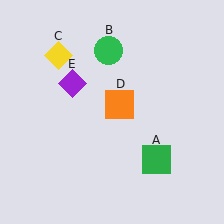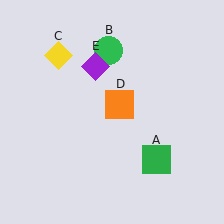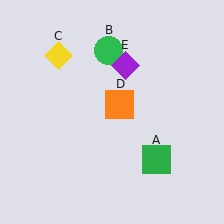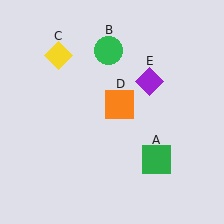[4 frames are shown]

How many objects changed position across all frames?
1 object changed position: purple diamond (object E).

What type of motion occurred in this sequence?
The purple diamond (object E) rotated clockwise around the center of the scene.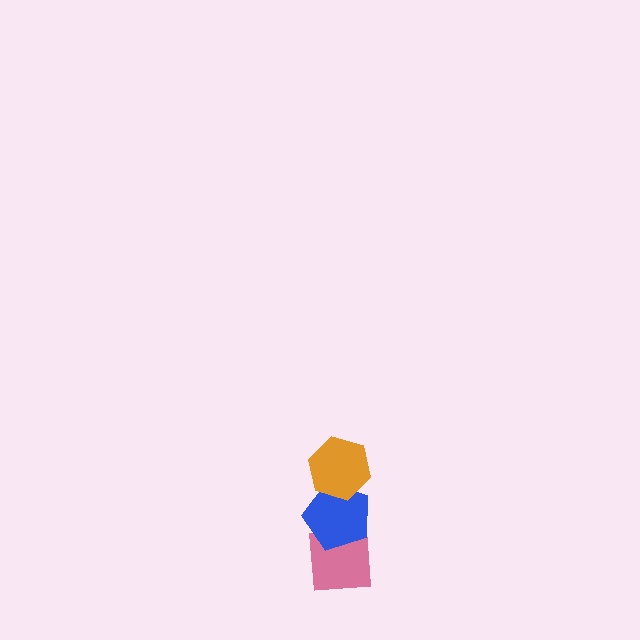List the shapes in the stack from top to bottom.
From top to bottom: the orange hexagon, the blue pentagon, the pink square.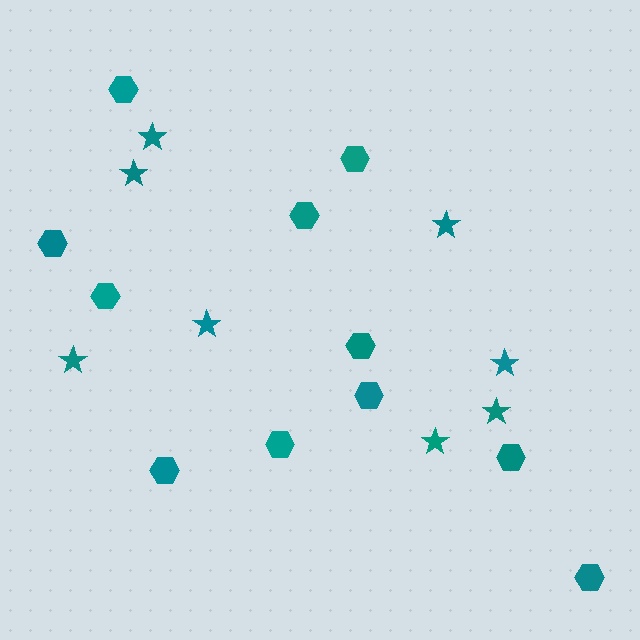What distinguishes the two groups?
There are 2 groups: one group of hexagons (11) and one group of stars (8).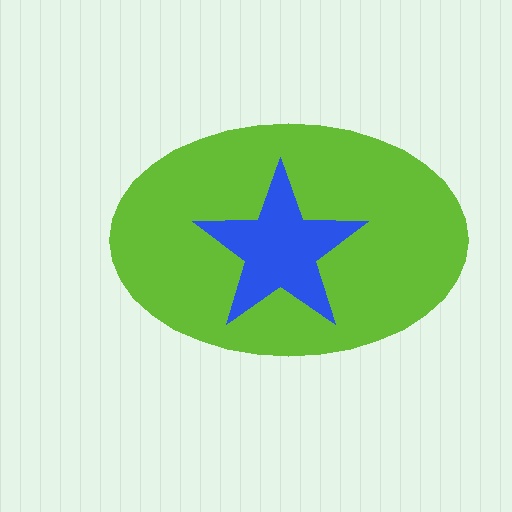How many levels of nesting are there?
2.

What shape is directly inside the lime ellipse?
The blue star.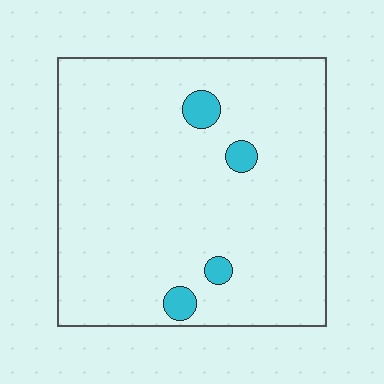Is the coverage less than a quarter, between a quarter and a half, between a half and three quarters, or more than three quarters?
Less than a quarter.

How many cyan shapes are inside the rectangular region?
4.